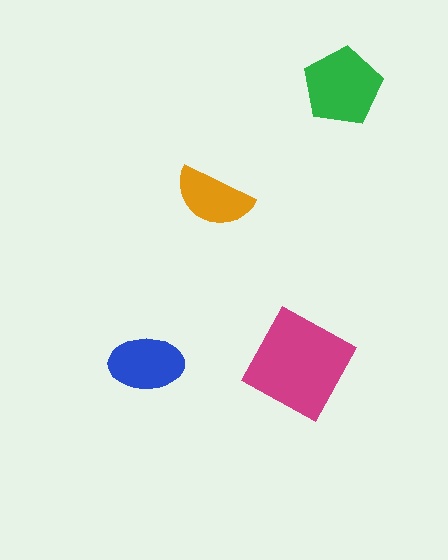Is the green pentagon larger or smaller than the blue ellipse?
Larger.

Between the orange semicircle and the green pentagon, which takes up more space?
The green pentagon.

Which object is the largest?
The magenta diamond.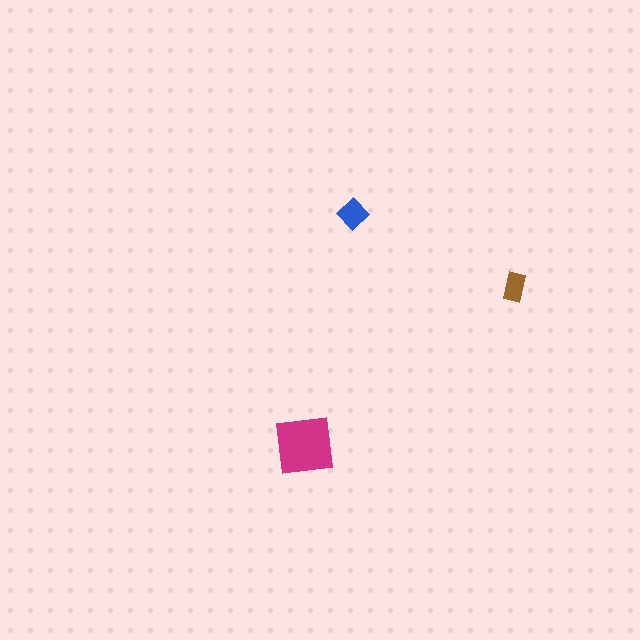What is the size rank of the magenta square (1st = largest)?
1st.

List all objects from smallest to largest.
The brown rectangle, the blue diamond, the magenta square.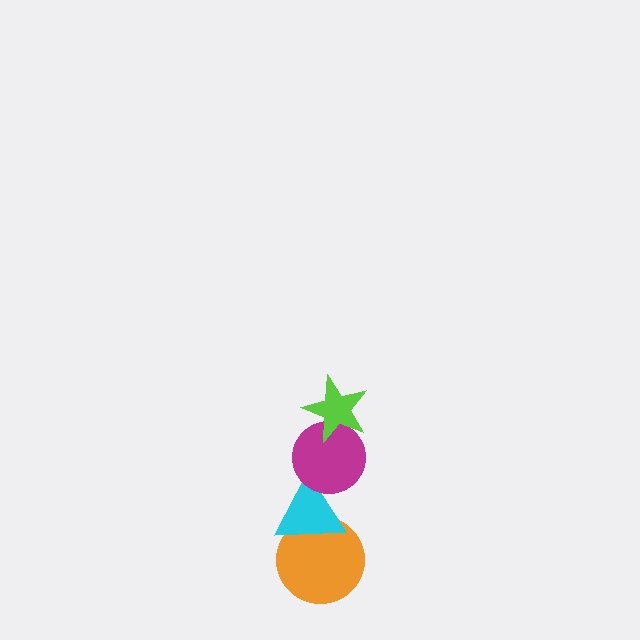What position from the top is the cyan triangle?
The cyan triangle is 3rd from the top.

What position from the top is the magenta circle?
The magenta circle is 2nd from the top.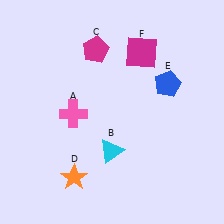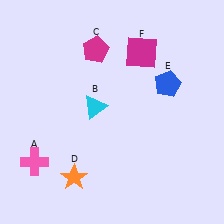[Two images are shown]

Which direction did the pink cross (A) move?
The pink cross (A) moved down.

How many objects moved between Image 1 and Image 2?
2 objects moved between the two images.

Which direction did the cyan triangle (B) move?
The cyan triangle (B) moved up.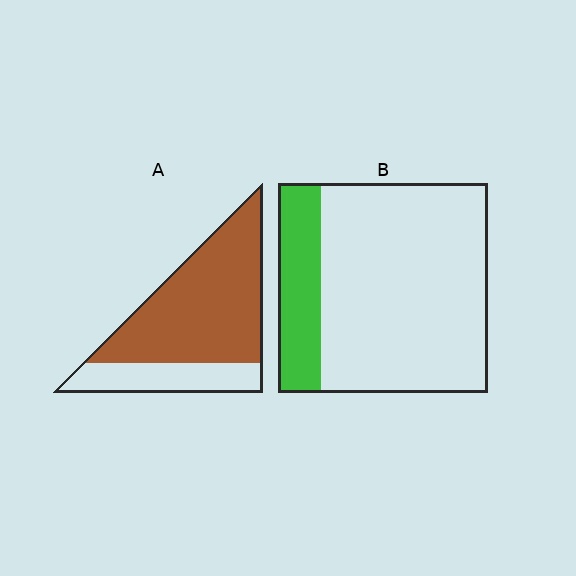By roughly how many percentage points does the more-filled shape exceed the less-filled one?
By roughly 55 percentage points (A over B).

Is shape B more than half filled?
No.